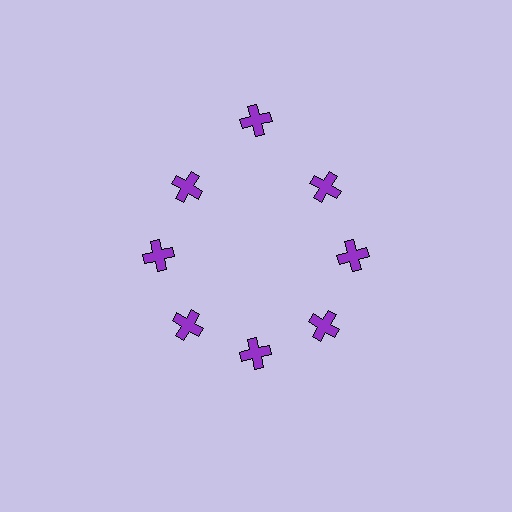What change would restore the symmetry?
The symmetry would be restored by moving it inward, back onto the ring so that all 8 crosses sit at equal angles and equal distance from the center.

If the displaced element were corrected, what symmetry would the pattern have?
It would have 8-fold rotational symmetry — the pattern would map onto itself every 45 degrees.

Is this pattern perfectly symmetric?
No. The 8 purple crosses are arranged in a ring, but one element near the 12 o'clock position is pushed outward from the center, breaking the 8-fold rotational symmetry.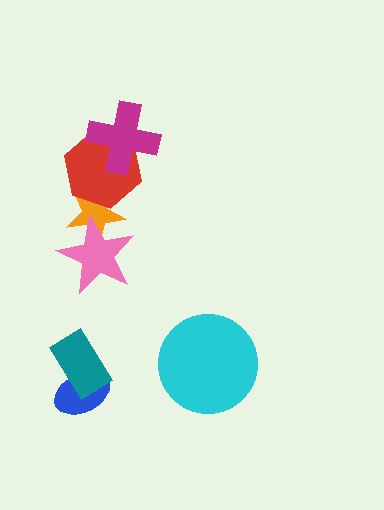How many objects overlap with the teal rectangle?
1 object overlaps with the teal rectangle.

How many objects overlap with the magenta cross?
1 object overlaps with the magenta cross.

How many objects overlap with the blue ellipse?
1 object overlaps with the blue ellipse.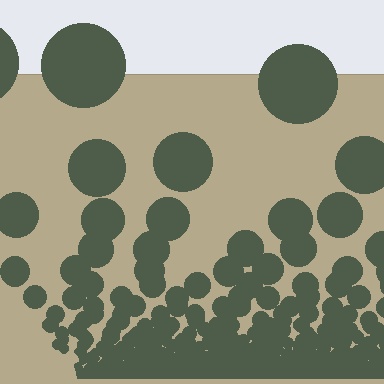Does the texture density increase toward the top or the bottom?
Density increases toward the bottom.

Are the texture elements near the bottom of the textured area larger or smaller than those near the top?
Smaller. The gradient is inverted — elements near the bottom are smaller and denser.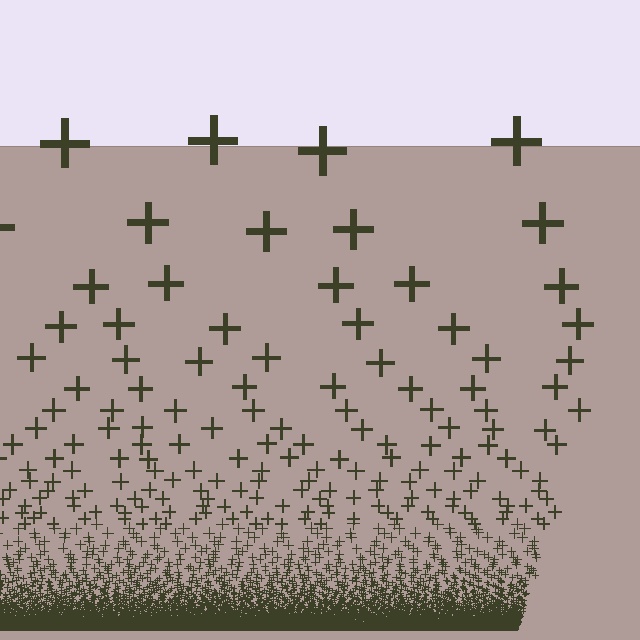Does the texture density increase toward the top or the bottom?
Density increases toward the bottom.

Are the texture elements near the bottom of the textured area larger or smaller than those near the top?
Smaller. The gradient is inverted — elements near the bottom are smaller and denser.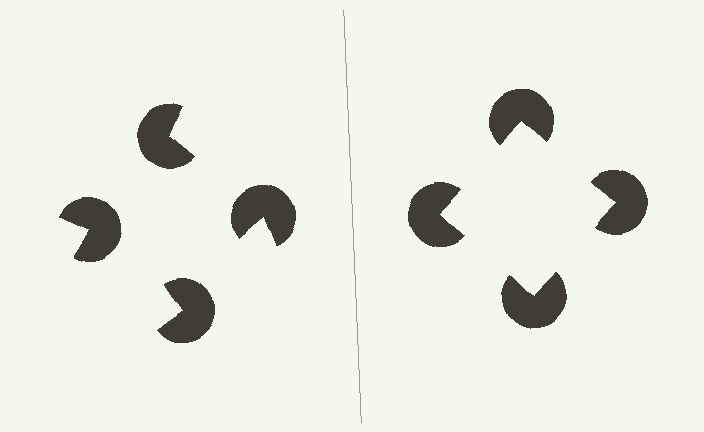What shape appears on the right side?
An illusory square.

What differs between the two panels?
The pac-man discs are positioned identically on both sides; only the wedge orientations differ. On the right they align to a square; on the left they are misaligned.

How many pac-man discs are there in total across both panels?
8 — 4 on each side.